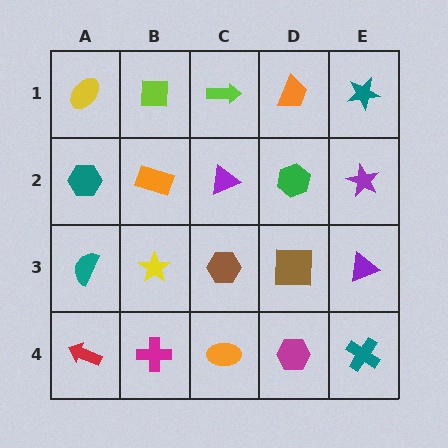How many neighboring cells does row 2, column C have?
4.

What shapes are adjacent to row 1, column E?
A purple star (row 2, column E), an orange trapezoid (row 1, column D).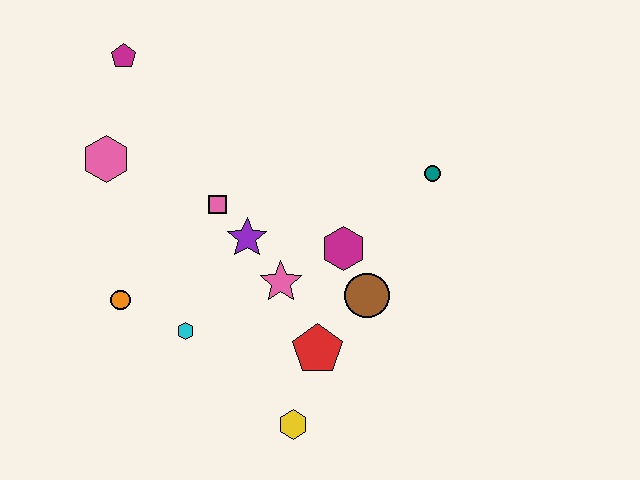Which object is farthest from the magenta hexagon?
The magenta pentagon is farthest from the magenta hexagon.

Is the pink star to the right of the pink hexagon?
Yes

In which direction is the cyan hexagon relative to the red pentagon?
The cyan hexagon is to the left of the red pentagon.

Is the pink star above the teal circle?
No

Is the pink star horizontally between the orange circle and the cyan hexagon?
No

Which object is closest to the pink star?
The purple star is closest to the pink star.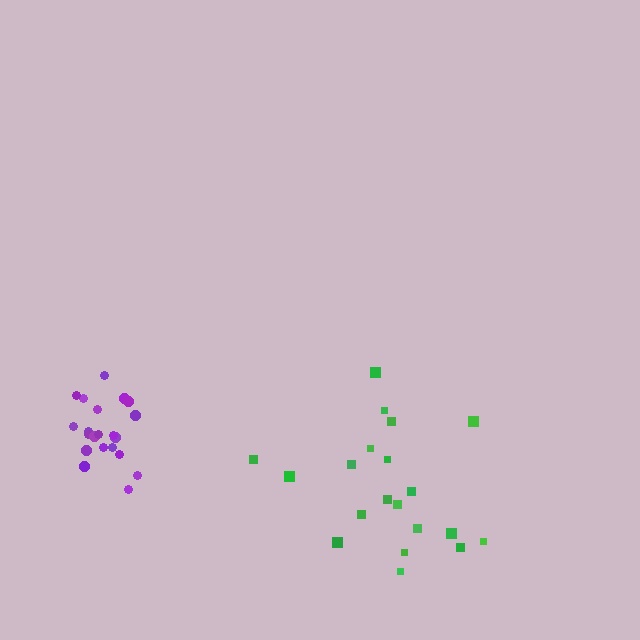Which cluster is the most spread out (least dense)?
Green.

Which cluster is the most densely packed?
Purple.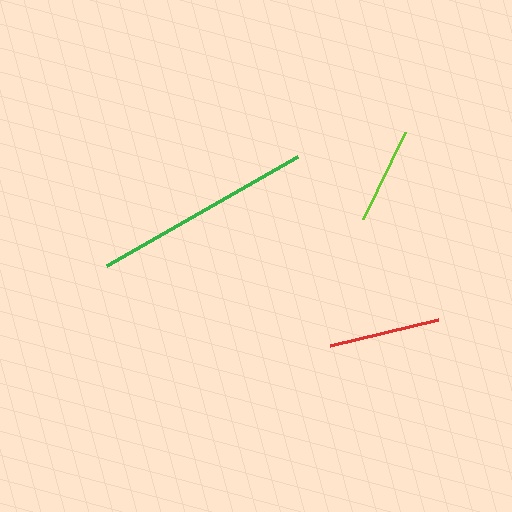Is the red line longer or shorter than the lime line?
The red line is longer than the lime line.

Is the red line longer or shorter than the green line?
The green line is longer than the red line.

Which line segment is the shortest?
The lime line is the shortest at approximately 96 pixels.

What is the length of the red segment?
The red segment is approximately 111 pixels long.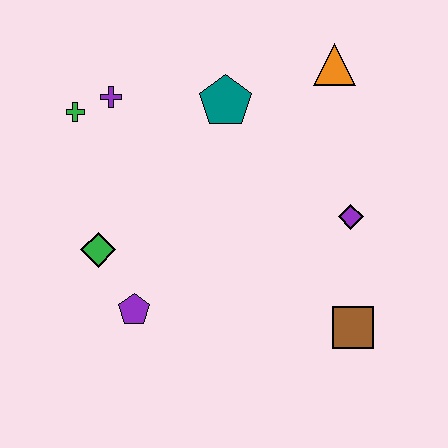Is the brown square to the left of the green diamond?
No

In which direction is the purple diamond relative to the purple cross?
The purple diamond is to the right of the purple cross.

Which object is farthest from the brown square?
The green cross is farthest from the brown square.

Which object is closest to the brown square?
The purple diamond is closest to the brown square.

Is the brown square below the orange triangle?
Yes